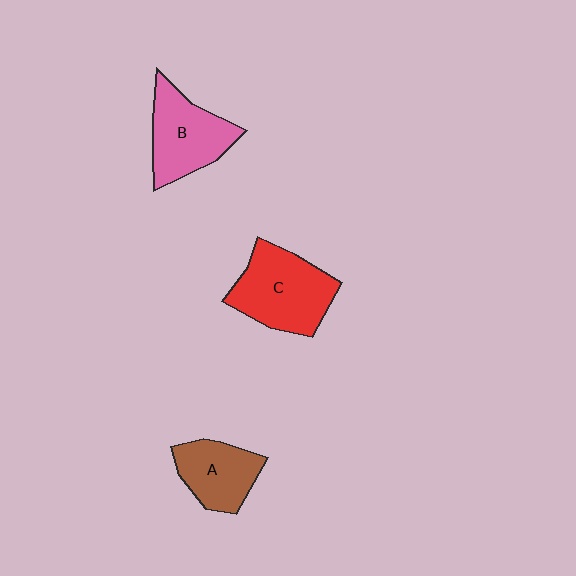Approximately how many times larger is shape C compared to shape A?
Approximately 1.5 times.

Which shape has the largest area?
Shape C (red).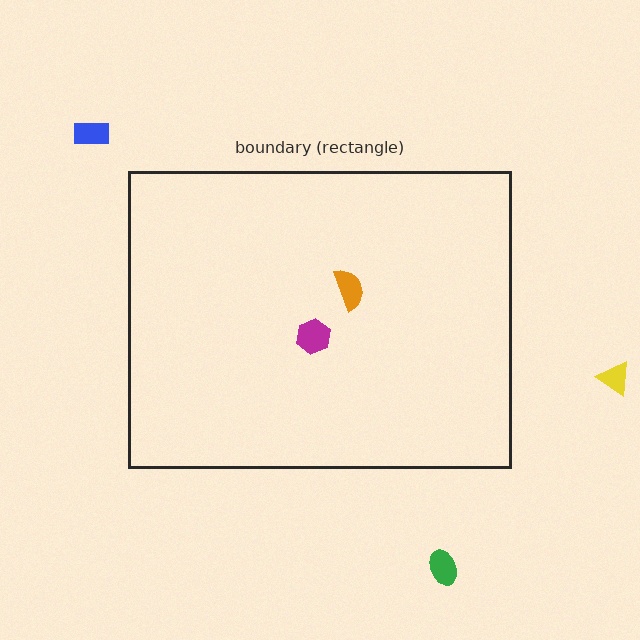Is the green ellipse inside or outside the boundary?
Outside.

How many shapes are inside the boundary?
2 inside, 3 outside.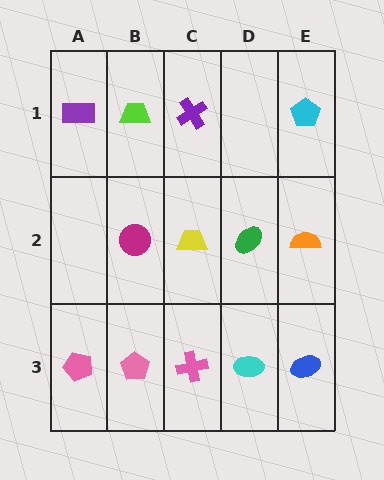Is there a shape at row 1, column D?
No, that cell is empty.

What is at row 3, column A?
A pink pentagon.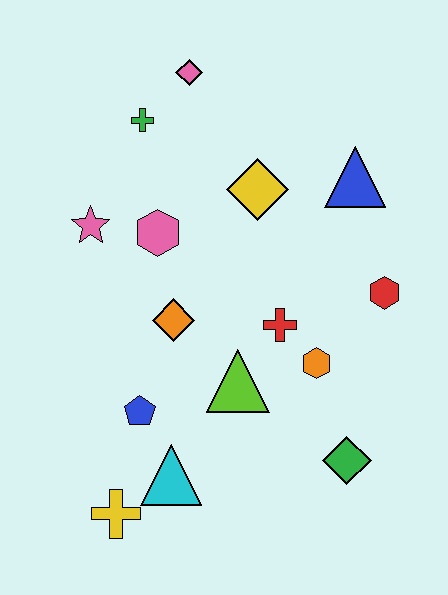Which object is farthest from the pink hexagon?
The green diamond is farthest from the pink hexagon.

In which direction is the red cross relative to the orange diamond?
The red cross is to the right of the orange diamond.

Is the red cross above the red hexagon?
No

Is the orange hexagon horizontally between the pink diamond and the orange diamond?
No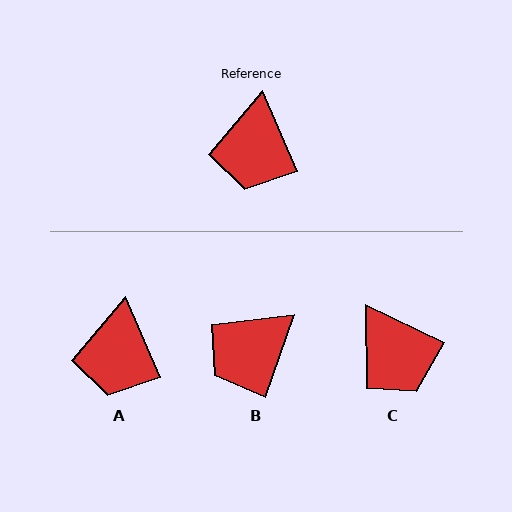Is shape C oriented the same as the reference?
No, it is off by about 41 degrees.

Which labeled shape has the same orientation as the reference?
A.